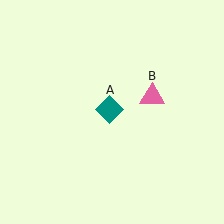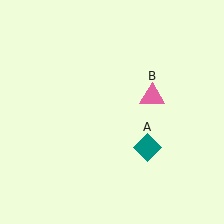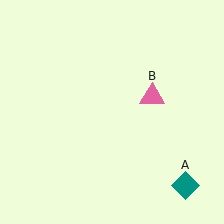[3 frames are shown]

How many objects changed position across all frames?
1 object changed position: teal diamond (object A).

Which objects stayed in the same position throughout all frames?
Pink triangle (object B) remained stationary.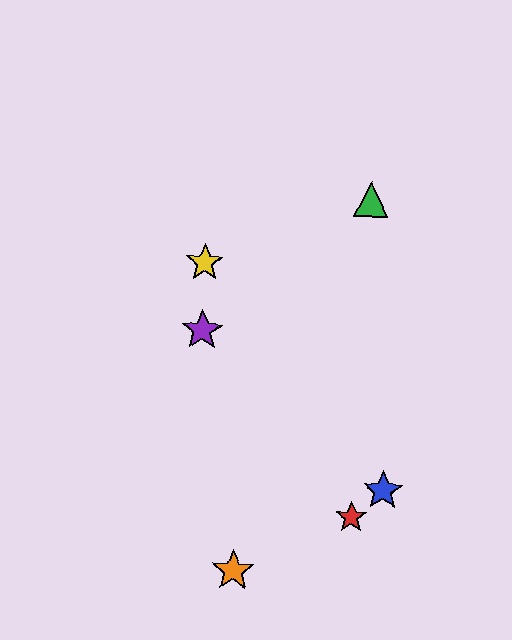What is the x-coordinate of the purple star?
The purple star is at x≈202.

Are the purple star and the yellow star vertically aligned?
Yes, both are at x≈202.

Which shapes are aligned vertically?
The yellow star, the purple star are aligned vertically.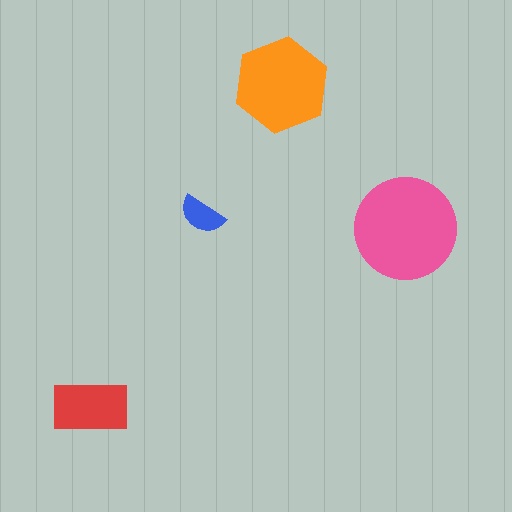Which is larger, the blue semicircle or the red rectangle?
The red rectangle.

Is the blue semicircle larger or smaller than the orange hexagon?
Smaller.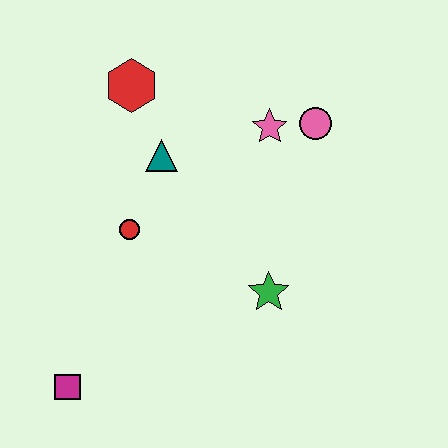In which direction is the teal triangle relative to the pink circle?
The teal triangle is to the left of the pink circle.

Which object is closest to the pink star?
The pink circle is closest to the pink star.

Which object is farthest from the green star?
The red hexagon is farthest from the green star.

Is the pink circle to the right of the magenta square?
Yes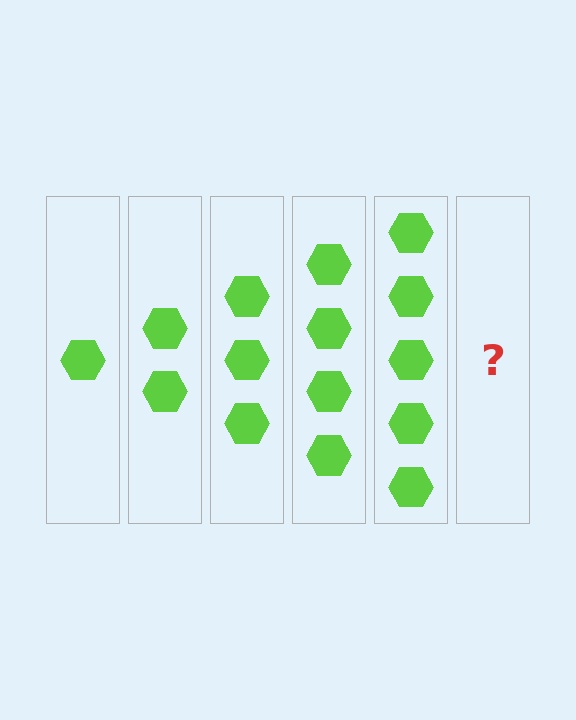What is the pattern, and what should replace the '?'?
The pattern is that each step adds one more hexagon. The '?' should be 6 hexagons.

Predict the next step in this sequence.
The next step is 6 hexagons.